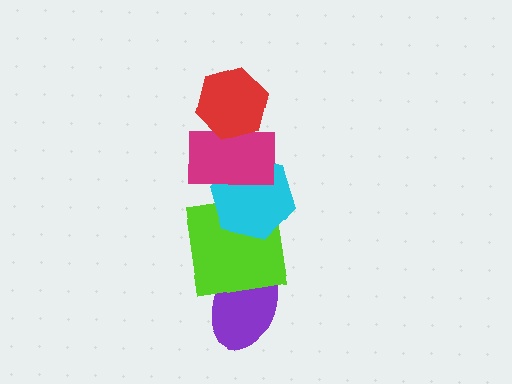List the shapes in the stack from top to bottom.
From top to bottom: the red hexagon, the magenta rectangle, the cyan hexagon, the lime square, the purple ellipse.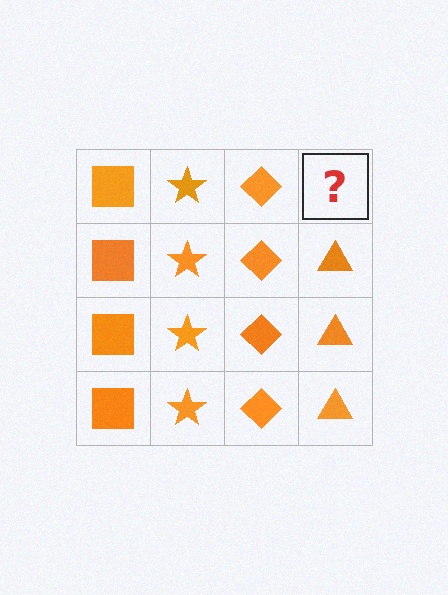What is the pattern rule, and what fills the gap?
The rule is that each column has a consistent shape. The gap should be filled with an orange triangle.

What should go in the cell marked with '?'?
The missing cell should contain an orange triangle.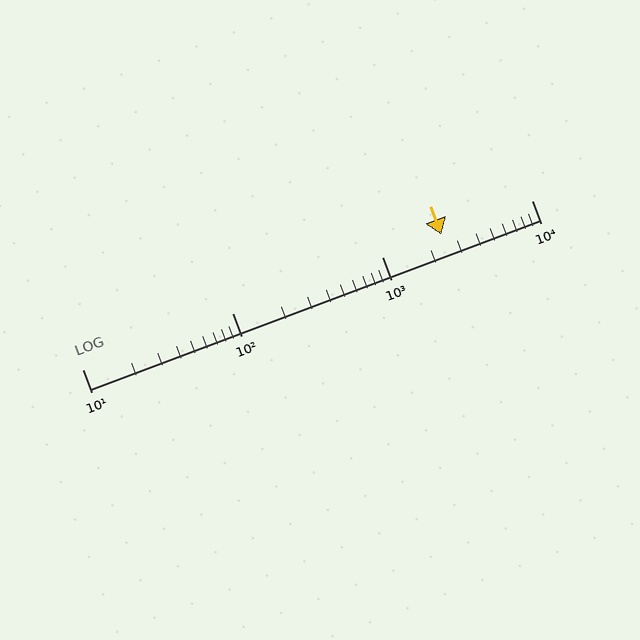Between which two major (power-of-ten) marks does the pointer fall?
The pointer is between 1000 and 10000.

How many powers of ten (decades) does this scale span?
The scale spans 3 decades, from 10 to 10000.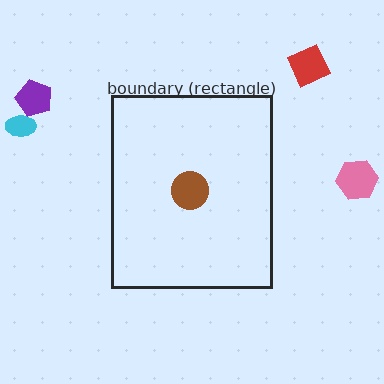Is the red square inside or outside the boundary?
Outside.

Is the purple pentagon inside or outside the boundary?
Outside.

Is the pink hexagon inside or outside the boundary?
Outside.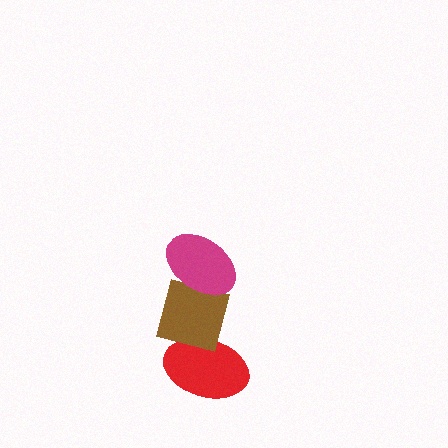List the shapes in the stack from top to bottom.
From top to bottom: the magenta ellipse, the brown square, the red ellipse.